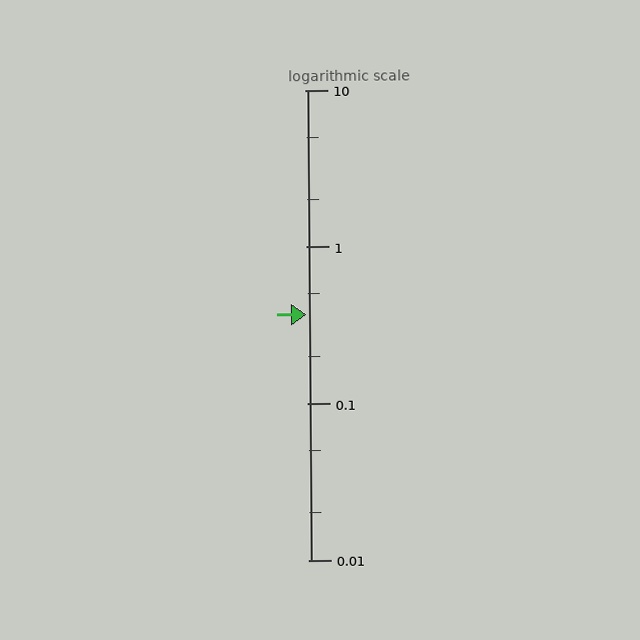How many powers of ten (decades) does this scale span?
The scale spans 3 decades, from 0.01 to 10.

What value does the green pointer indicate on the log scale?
The pointer indicates approximately 0.37.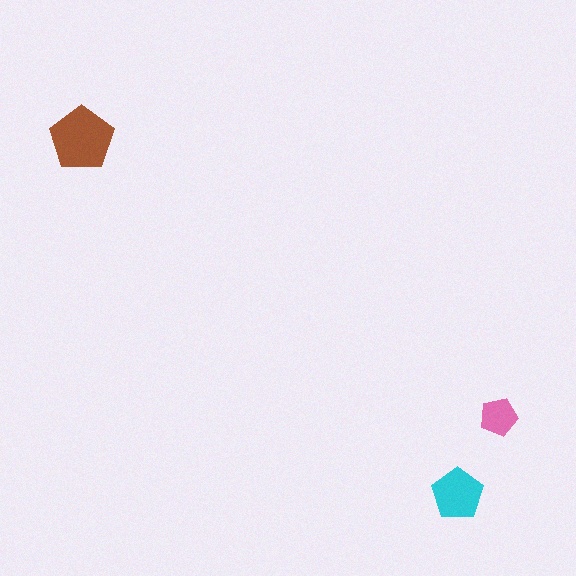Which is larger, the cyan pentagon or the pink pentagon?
The cyan one.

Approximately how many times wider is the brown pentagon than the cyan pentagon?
About 1.5 times wider.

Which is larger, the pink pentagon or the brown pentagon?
The brown one.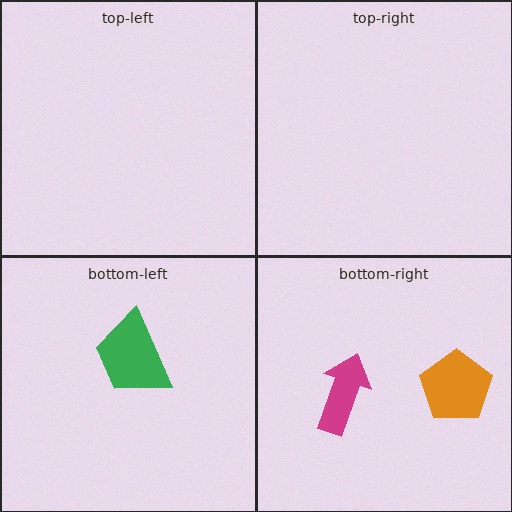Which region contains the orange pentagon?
The bottom-right region.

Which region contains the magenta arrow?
The bottom-right region.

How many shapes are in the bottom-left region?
1.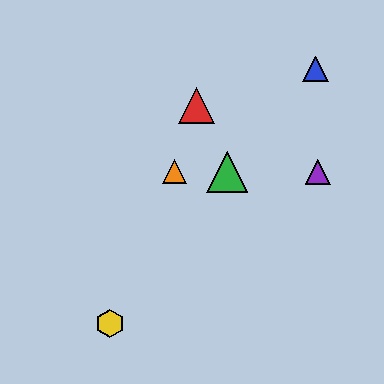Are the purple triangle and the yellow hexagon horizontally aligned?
No, the purple triangle is at y≈172 and the yellow hexagon is at y≈323.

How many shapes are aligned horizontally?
3 shapes (the green triangle, the purple triangle, the orange triangle) are aligned horizontally.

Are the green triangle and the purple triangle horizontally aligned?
Yes, both are at y≈172.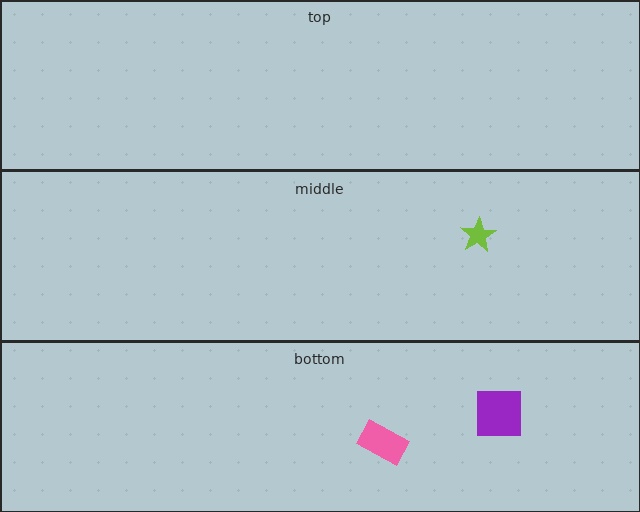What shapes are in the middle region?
The lime star.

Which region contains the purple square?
The bottom region.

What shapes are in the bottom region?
The pink rectangle, the purple square.